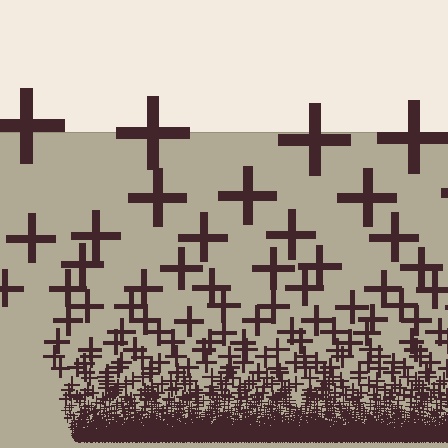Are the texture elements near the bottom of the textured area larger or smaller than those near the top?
Smaller. The gradient is inverted — elements near the bottom are smaller and denser.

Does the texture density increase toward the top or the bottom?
Density increases toward the bottom.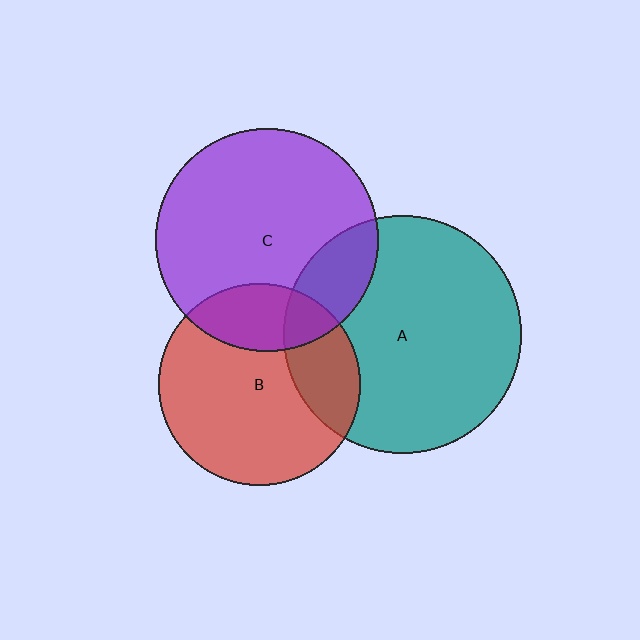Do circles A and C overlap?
Yes.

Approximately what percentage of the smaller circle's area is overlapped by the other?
Approximately 20%.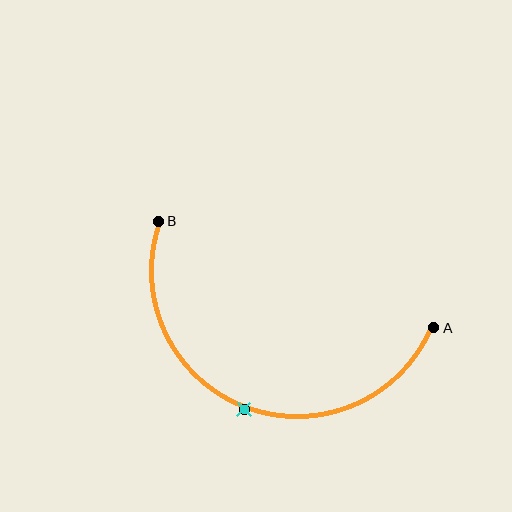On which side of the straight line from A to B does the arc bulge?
The arc bulges below the straight line connecting A and B.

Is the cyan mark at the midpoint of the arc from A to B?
Yes. The cyan mark lies on the arc at equal arc-length from both A and B — it is the arc midpoint.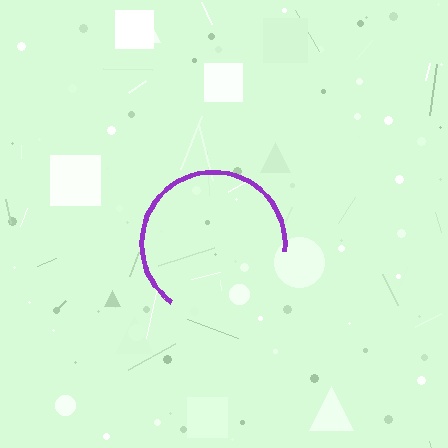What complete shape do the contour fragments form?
The contour fragments form a circle.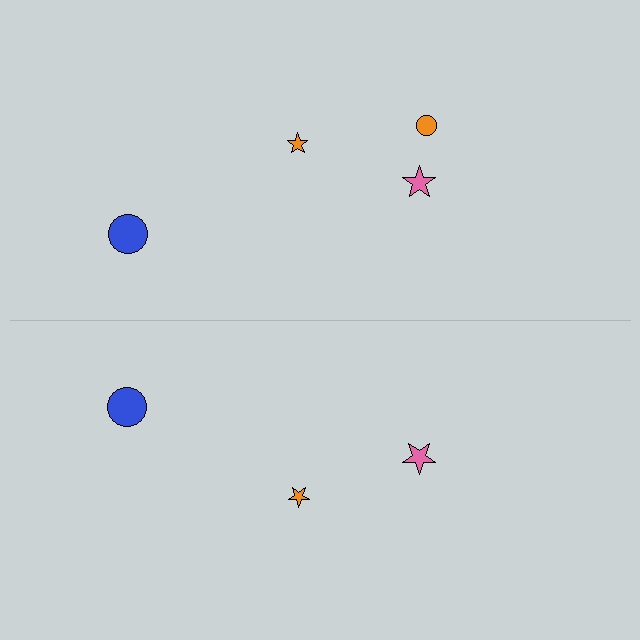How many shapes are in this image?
There are 7 shapes in this image.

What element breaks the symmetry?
A orange circle is missing from the bottom side.